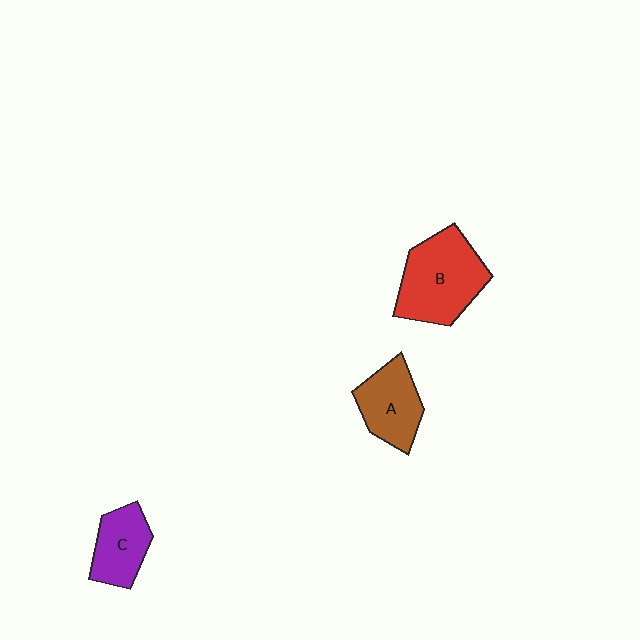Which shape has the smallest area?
Shape C (purple).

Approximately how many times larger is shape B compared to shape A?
Approximately 1.5 times.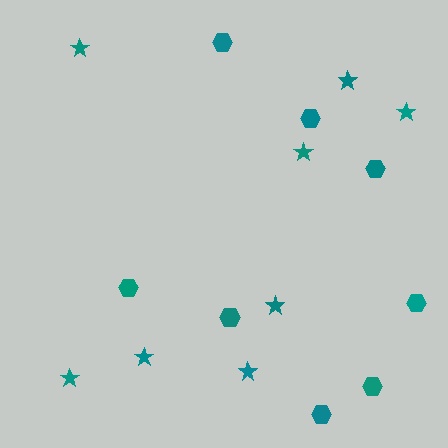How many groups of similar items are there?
There are 2 groups: one group of hexagons (8) and one group of stars (8).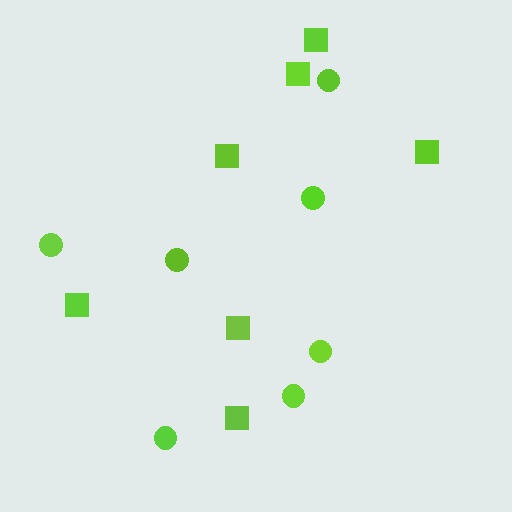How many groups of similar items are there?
There are 2 groups: one group of circles (7) and one group of squares (7).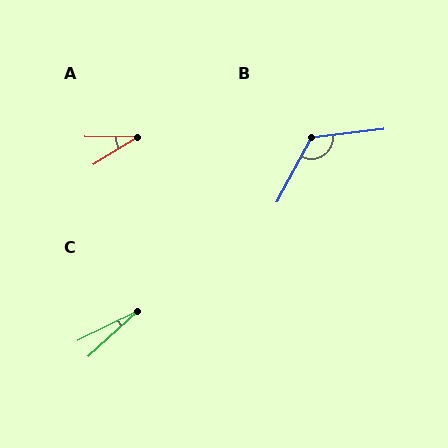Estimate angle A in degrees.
Approximately 32 degrees.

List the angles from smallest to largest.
C (16°), A (32°), B (125°).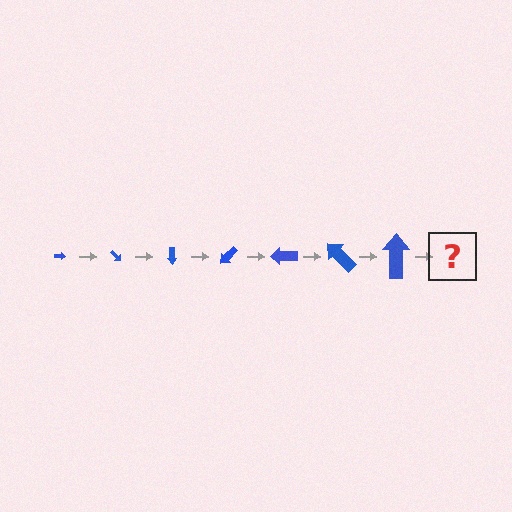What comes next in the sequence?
The next element should be an arrow, larger than the previous one and rotated 315 degrees from the start.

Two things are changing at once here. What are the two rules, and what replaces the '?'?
The two rules are that the arrow grows larger each step and it rotates 45 degrees each step. The '?' should be an arrow, larger than the previous one and rotated 315 degrees from the start.